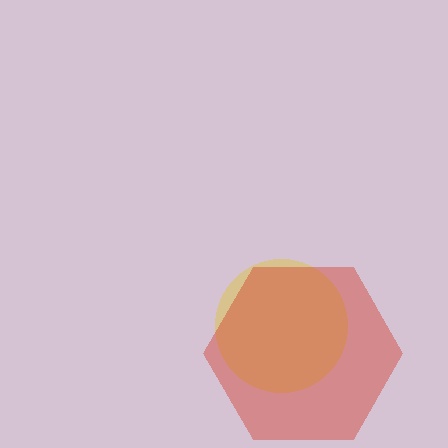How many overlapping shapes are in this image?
There are 2 overlapping shapes in the image.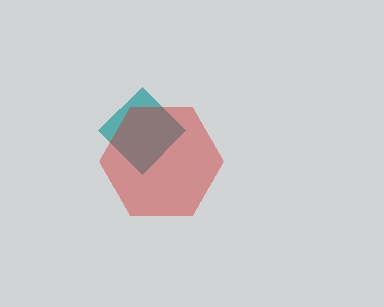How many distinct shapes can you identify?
There are 2 distinct shapes: a teal diamond, a red hexagon.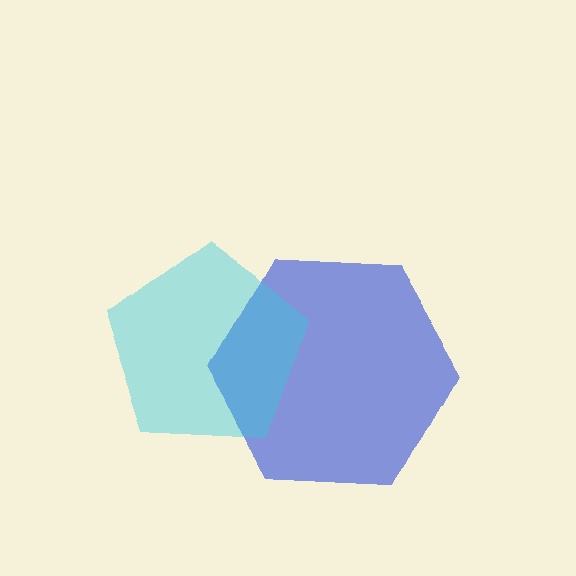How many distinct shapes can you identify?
There are 2 distinct shapes: a blue hexagon, a cyan pentagon.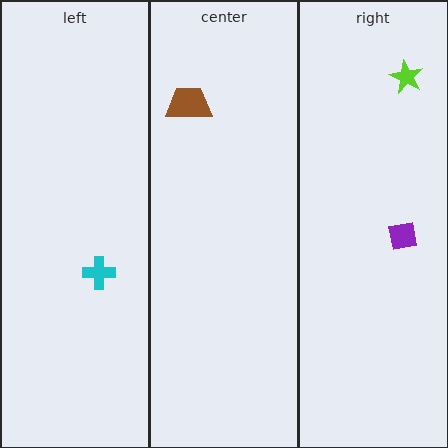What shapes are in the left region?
The cyan cross.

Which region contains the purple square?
The right region.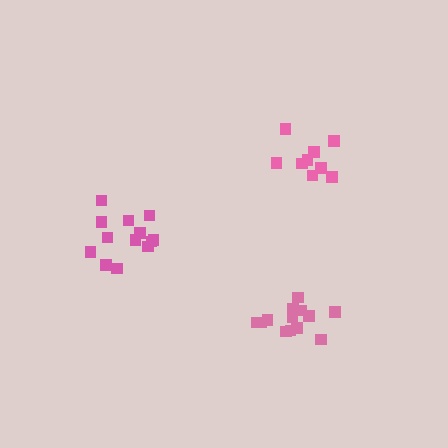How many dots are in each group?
Group 1: 9 dots, Group 2: 13 dots, Group 3: 13 dots (35 total).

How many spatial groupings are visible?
There are 3 spatial groupings.